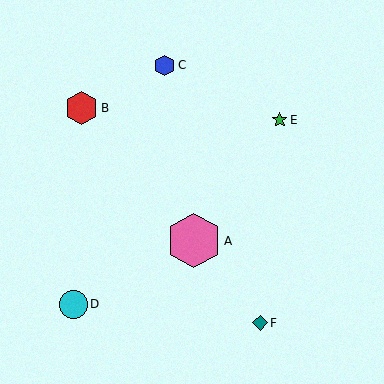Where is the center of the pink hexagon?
The center of the pink hexagon is at (194, 241).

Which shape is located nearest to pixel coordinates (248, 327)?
The teal diamond (labeled F) at (260, 323) is nearest to that location.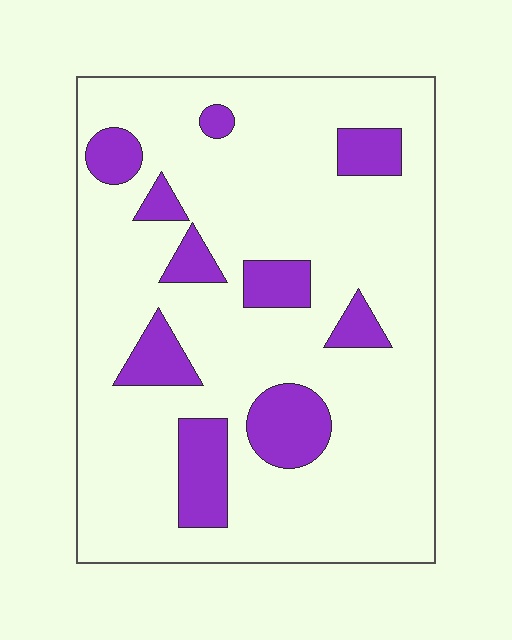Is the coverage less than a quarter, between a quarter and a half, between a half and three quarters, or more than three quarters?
Less than a quarter.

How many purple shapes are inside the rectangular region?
10.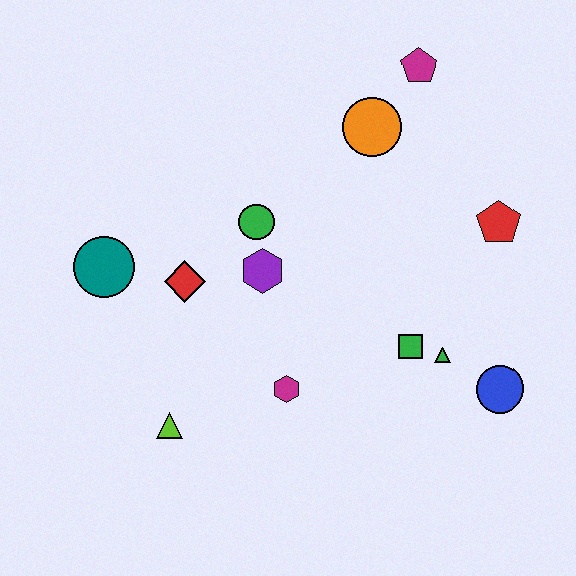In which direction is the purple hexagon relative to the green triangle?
The purple hexagon is to the left of the green triangle.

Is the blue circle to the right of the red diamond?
Yes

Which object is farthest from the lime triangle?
The magenta pentagon is farthest from the lime triangle.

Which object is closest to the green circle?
The purple hexagon is closest to the green circle.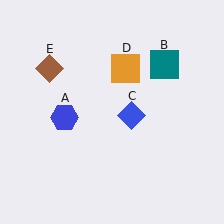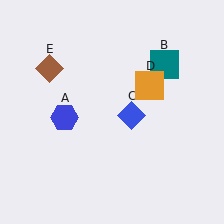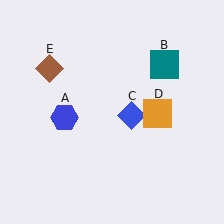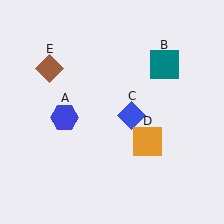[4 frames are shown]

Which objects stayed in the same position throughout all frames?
Blue hexagon (object A) and teal square (object B) and blue diamond (object C) and brown diamond (object E) remained stationary.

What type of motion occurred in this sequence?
The orange square (object D) rotated clockwise around the center of the scene.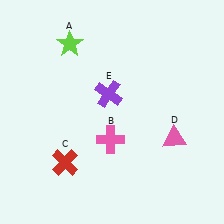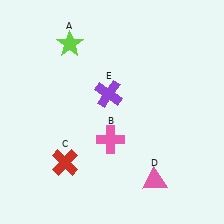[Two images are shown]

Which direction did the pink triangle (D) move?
The pink triangle (D) moved down.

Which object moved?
The pink triangle (D) moved down.